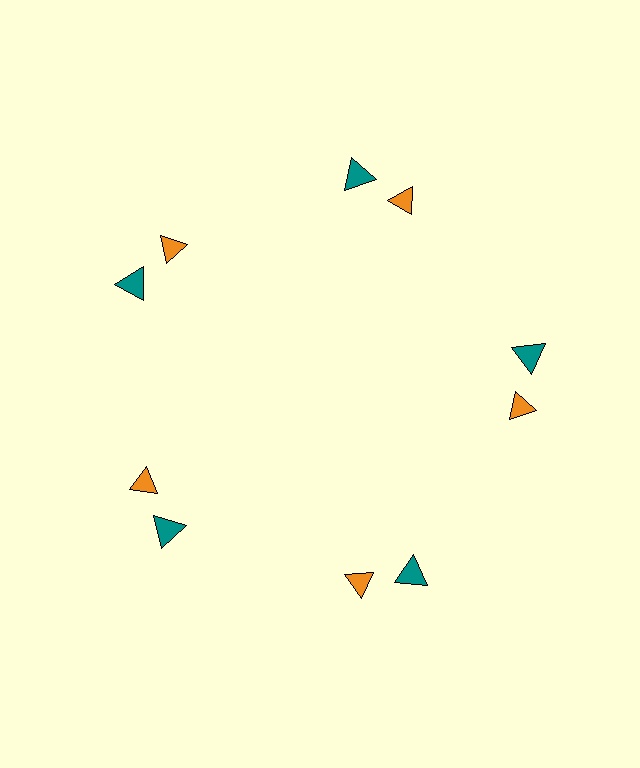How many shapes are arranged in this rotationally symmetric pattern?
There are 10 shapes, arranged in 5 groups of 2.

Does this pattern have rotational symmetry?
Yes, this pattern has 5-fold rotational symmetry. It looks the same after rotating 72 degrees around the center.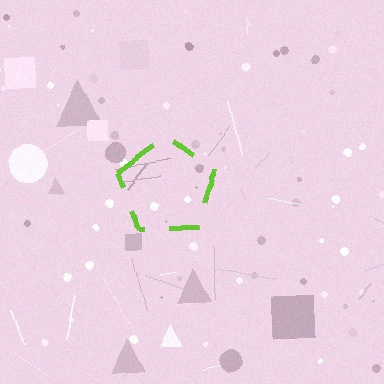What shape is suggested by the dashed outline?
The dashed outline suggests a pentagon.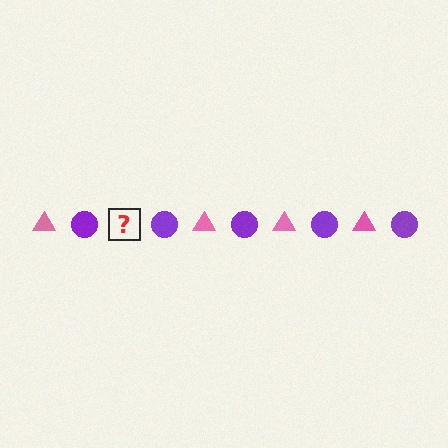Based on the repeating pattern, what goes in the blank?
The blank should be a pink triangle.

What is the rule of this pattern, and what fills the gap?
The rule is that the pattern alternates between pink triangle and purple circle. The gap should be filled with a pink triangle.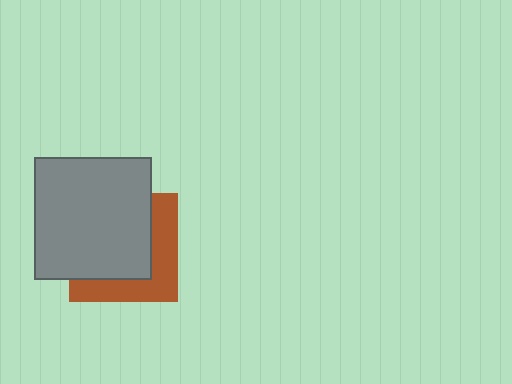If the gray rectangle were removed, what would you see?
You would see the complete brown square.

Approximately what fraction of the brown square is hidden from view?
Roughly 60% of the brown square is hidden behind the gray rectangle.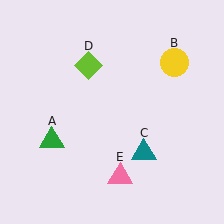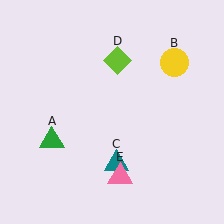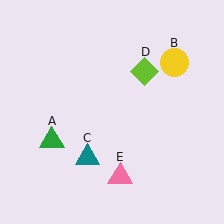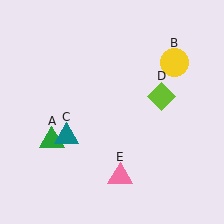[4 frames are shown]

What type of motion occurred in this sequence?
The teal triangle (object C), lime diamond (object D) rotated clockwise around the center of the scene.